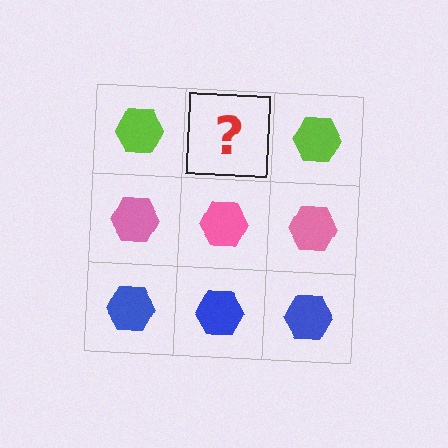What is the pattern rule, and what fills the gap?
The rule is that each row has a consistent color. The gap should be filled with a lime hexagon.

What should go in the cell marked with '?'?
The missing cell should contain a lime hexagon.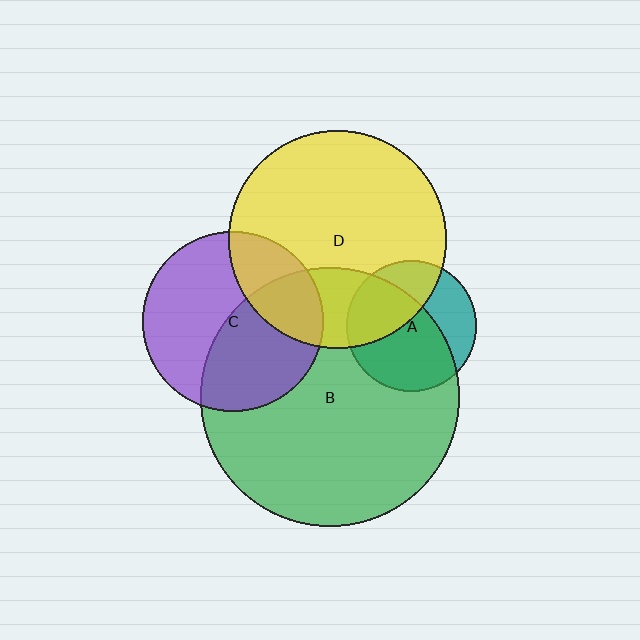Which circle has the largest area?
Circle B (green).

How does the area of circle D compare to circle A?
Approximately 2.8 times.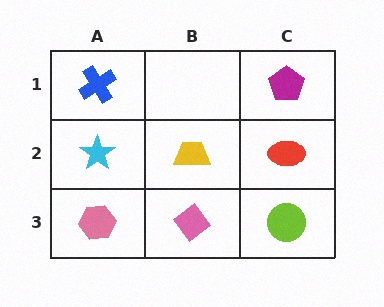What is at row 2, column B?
A yellow trapezoid.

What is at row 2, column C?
A red ellipse.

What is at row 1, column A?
A blue cross.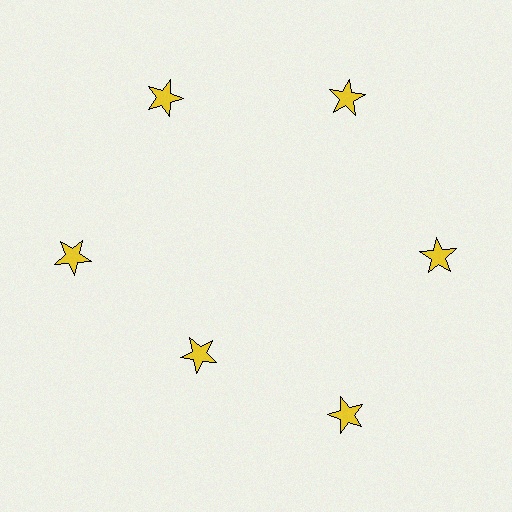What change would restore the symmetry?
The symmetry would be restored by moving it outward, back onto the ring so that all 6 stars sit at equal angles and equal distance from the center.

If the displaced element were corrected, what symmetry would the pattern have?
It would have 6-fold rotational symmetry — the pattern would map onto itself every 60 degrees.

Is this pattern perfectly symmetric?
No. The 6 yellow stars are arranged in a ring, but one element near the 7 o'clock position is pulled inward toward the center, breaking the 6-fold rotational symmetry.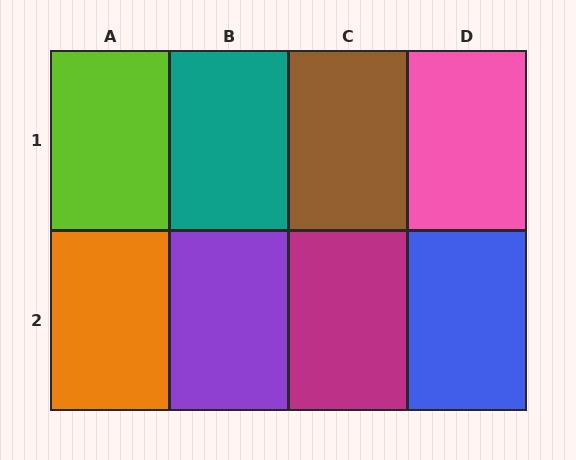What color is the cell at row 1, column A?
Lime.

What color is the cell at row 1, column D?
Pink.